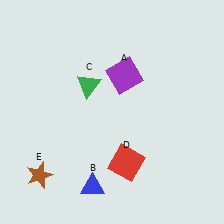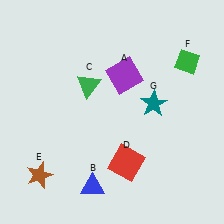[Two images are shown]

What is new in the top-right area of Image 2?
A green diamond (F) was added in the top-right area of Image 2.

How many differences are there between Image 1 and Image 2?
There are 2 differences between the two images.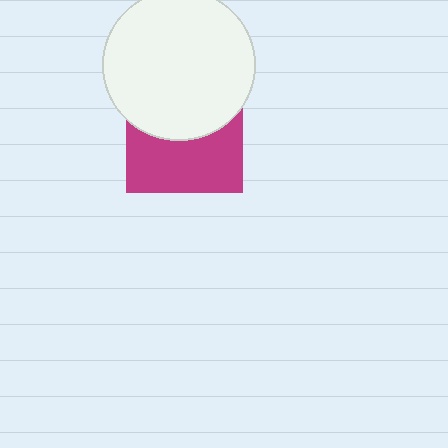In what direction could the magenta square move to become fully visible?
The magenta square could move down. That would shift it out from behind the white circle entirely.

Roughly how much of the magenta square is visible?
About half of it is visible (roughly 52%).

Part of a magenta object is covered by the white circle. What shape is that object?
It is a square.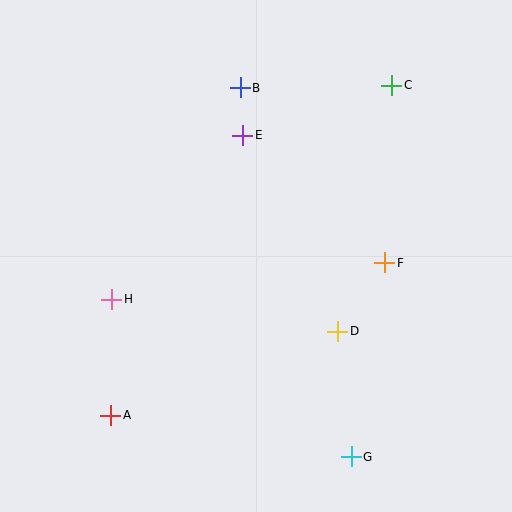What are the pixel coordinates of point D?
Point D is at (338, 332).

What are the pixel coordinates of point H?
Point H is at (112, 299).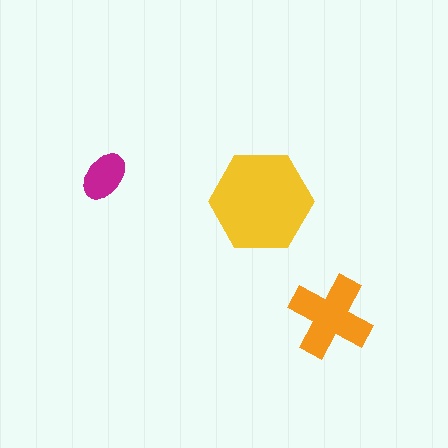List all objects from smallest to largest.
The magenta ellipse, the orange cross, the yellow hexagon.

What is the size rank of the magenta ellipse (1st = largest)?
3rd.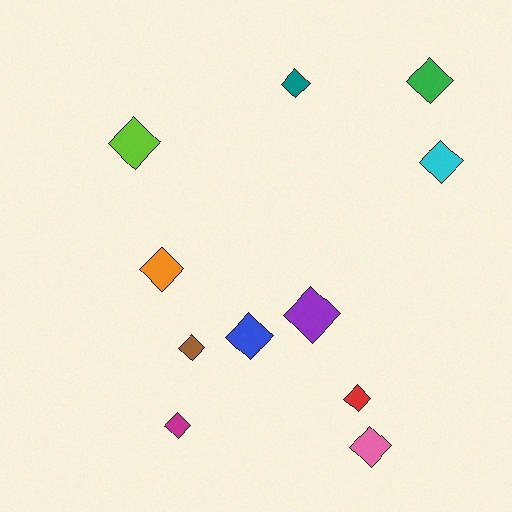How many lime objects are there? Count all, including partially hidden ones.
There is 1 lime object.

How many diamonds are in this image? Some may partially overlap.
There are 11 diamonds.